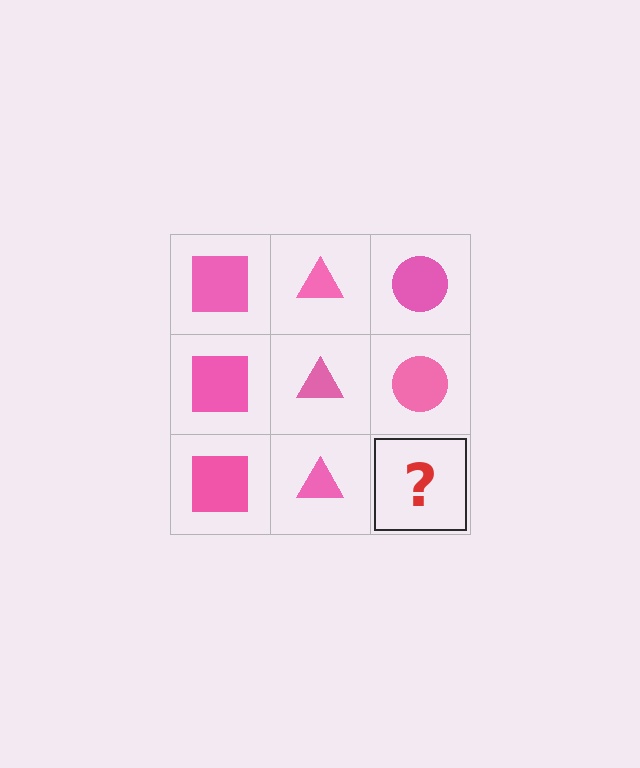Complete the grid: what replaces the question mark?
The question mark should be replaced with a pink circle.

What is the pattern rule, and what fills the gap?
The rule is that each column has a consistent shape. The gap should be filled with a pink circle.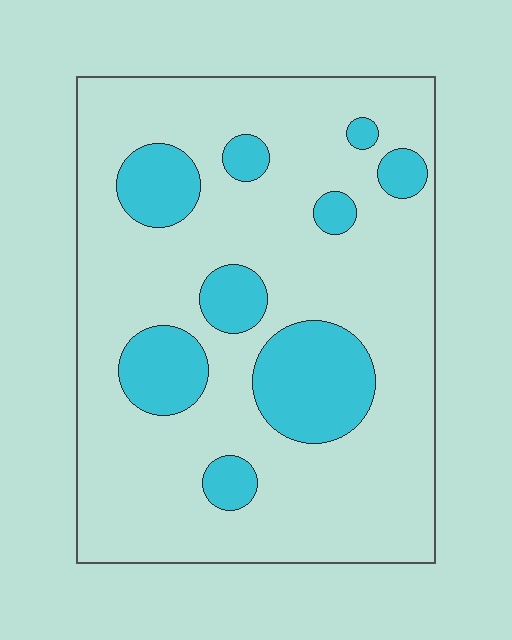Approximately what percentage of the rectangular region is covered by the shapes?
Approximately 20%.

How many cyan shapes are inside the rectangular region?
9.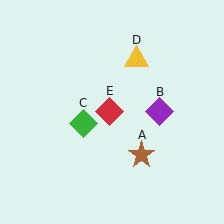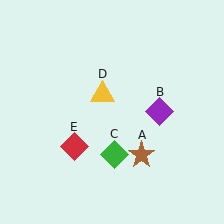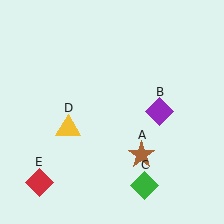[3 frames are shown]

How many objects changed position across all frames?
3 objects changed position: green diamond (object C), yellow triangle (object D), red diamond (object E).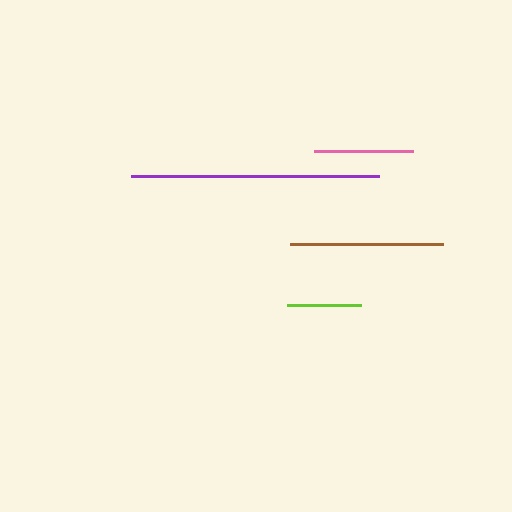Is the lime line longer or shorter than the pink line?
The pink line is longer than the lime line.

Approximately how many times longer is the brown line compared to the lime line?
The brown line is approximately 2.1 times the length of the lime line.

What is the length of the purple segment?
The purple segment is approximately 248 pixels long.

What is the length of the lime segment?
The lime segment is approximately 74 pixels long.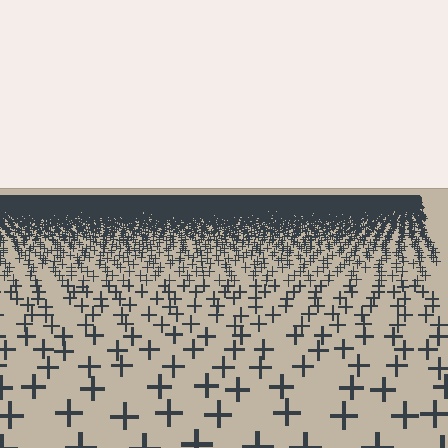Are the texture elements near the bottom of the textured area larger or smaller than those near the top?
Larger. Near the bottom, elements are closer to the viewer and appear at a bigger on-screen size.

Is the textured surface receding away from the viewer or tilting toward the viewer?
The surface is receding away from the viewer. Texture elements get smaller and denser toward the top.